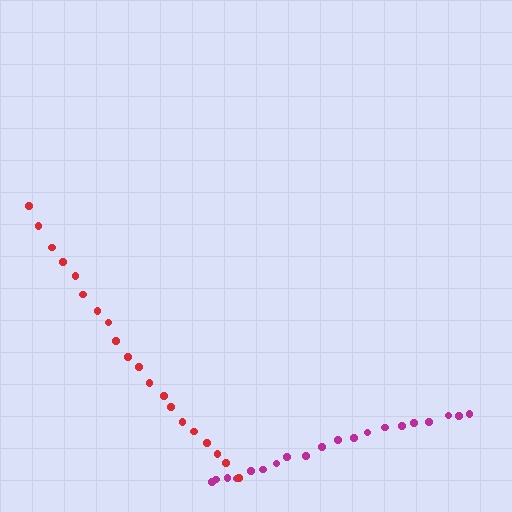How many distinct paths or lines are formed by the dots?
There are 2 distinct paths.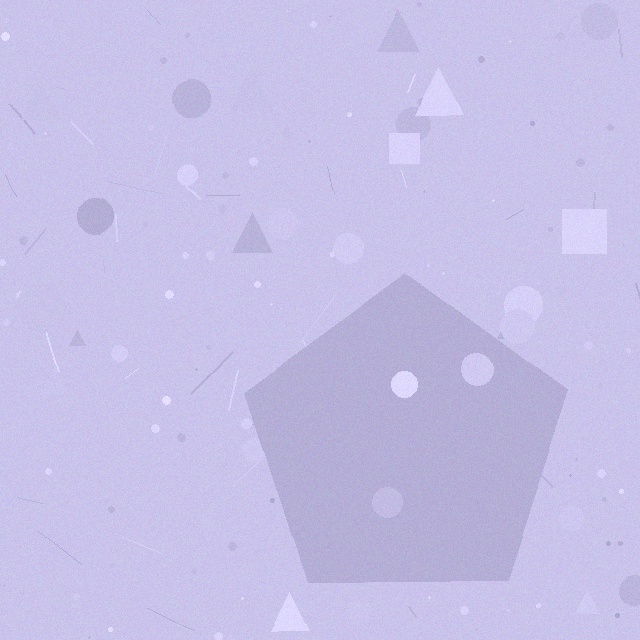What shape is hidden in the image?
A pentagon is hidden in the image.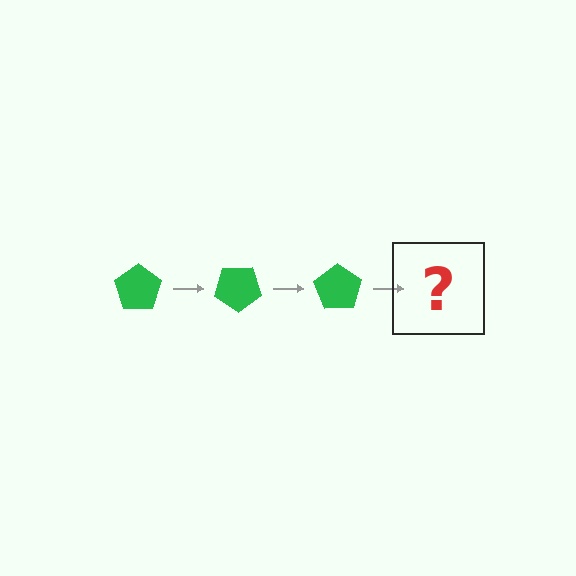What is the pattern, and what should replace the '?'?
The pattern is that the pentagon rotates 35 degrees each step. The '?' should be a green pentagon rotated 105 degrees.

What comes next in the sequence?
The next element should be a green pentagon rotated 105 degrees.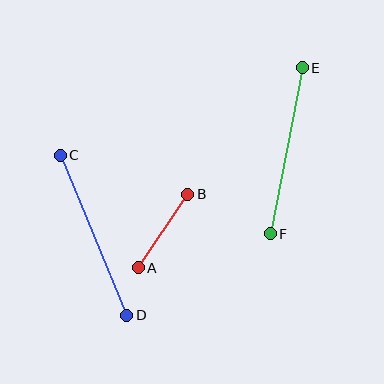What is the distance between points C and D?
The distance is approximately 173 pixels.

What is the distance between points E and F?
The distance is approximately 169 pixels.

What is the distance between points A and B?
The distance is approximately 89 pixels.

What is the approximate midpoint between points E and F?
The midpoint is at approximately (286, 151) pixels.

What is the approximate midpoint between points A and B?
The midpoint is at approximately (163, 231) pixels.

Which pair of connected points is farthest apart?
Points C and D are farthest apart.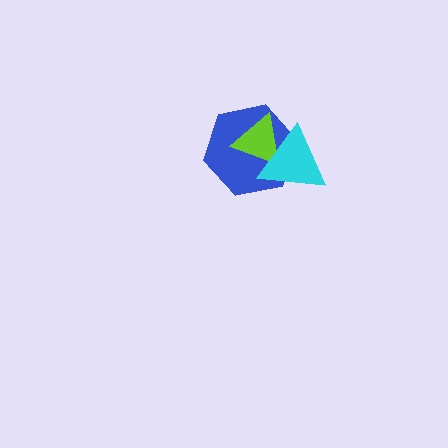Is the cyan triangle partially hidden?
No, no other shape covers it.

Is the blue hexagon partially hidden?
Yes, it is partially covered by another shape.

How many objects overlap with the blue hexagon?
2 objects overlap with the blue hexagon.